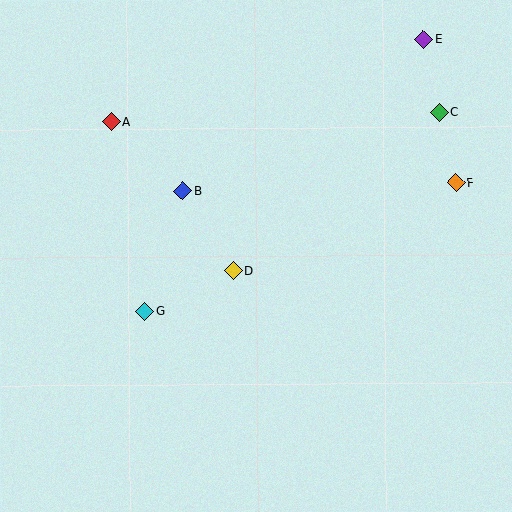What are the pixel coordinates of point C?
Point C is at (439, 112).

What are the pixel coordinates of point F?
Point F is at (456, 183).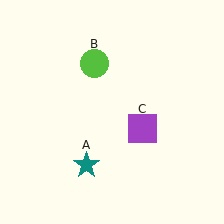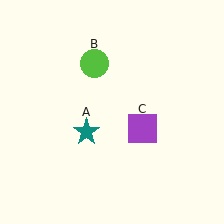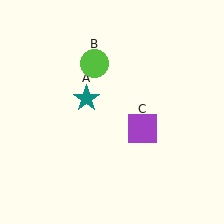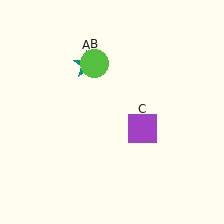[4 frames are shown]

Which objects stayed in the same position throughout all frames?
Lime circle (object B) and purple square (object C) remained stationary.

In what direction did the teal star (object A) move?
The teal star (object A) moved up.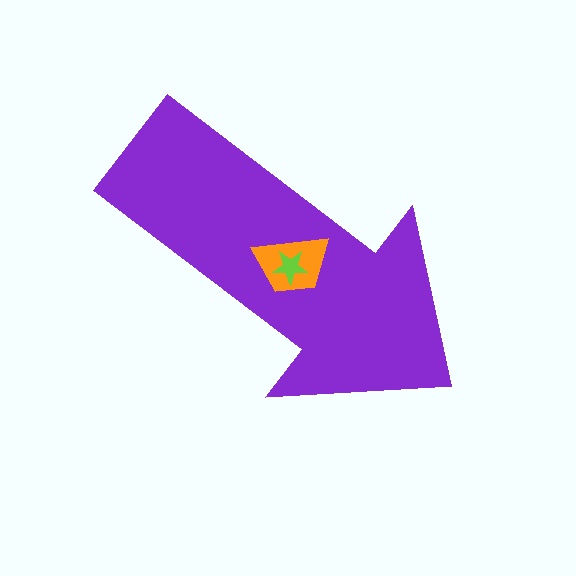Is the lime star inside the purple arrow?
Yes.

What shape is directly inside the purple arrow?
The orange trapezoid.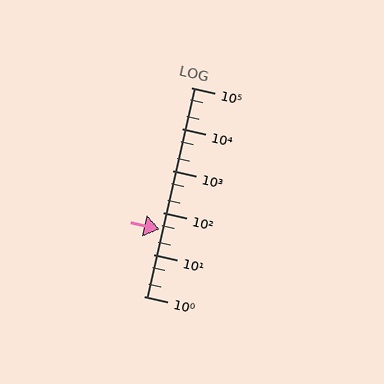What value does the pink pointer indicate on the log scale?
The pointer indicates approximately 40.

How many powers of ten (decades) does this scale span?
The scale spans 5 decades, from 1 to 100000.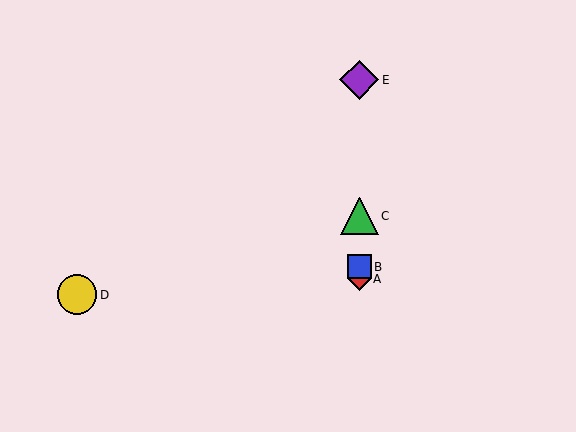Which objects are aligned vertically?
Objects A, B, C, E are aligned vertically.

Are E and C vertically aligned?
Yes, both are at x≈359.